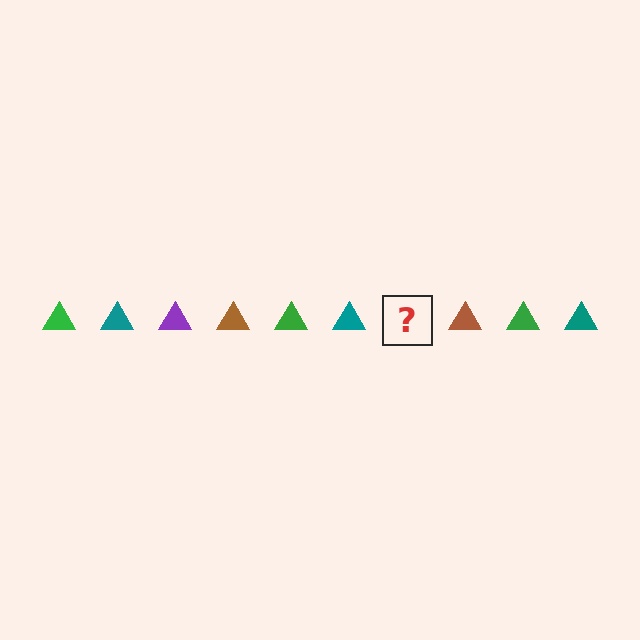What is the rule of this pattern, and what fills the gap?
The rule is that the pattern cycles through green, teal, purple, brown triangles. The gap should be filled with a purple triangle.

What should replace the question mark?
The question mark should be replaced with a purple triangle.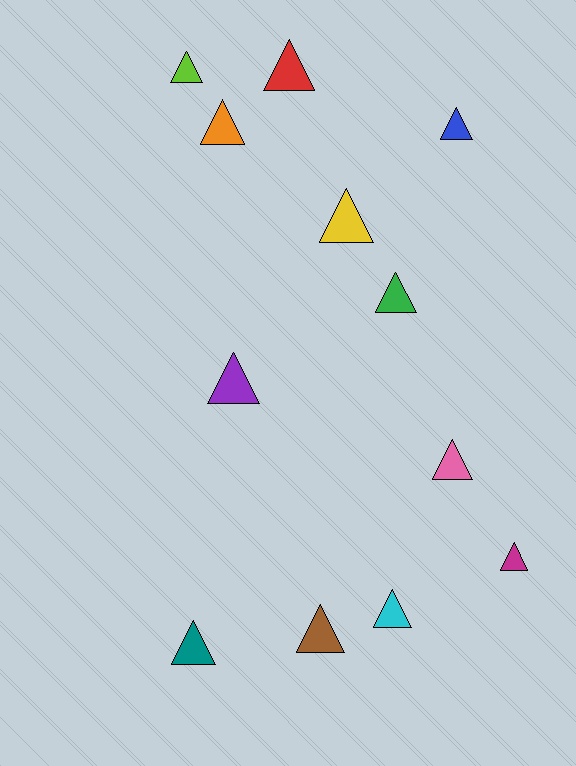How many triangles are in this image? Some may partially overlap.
There are 12 triangles.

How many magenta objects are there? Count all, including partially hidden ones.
There is 1 magenta object.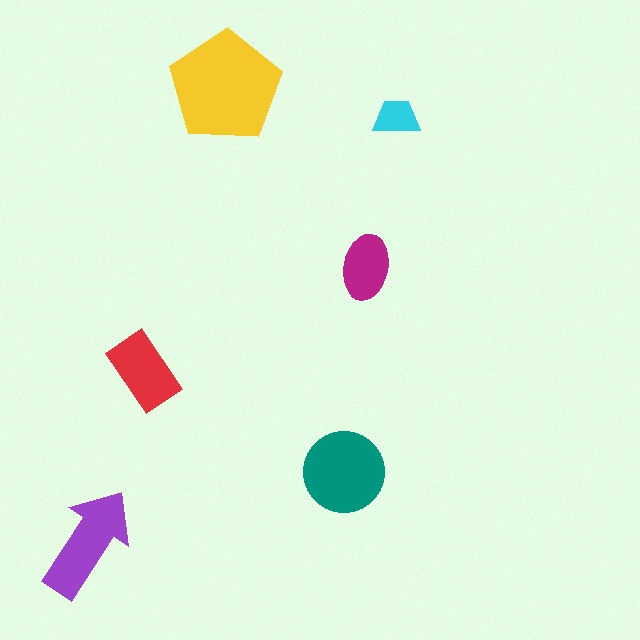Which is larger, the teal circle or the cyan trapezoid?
The teal circle.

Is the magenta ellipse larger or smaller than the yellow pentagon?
Smaller.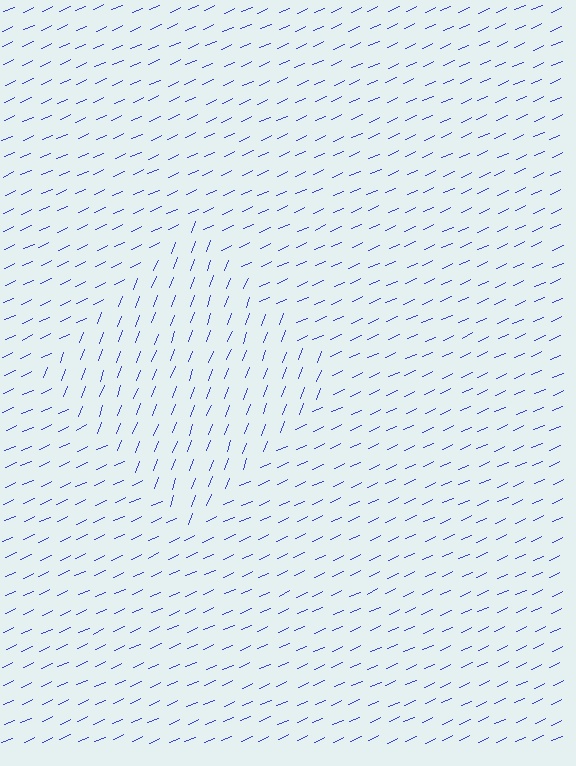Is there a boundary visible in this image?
Yes, there is a texture boundary formed by a change in line orientation.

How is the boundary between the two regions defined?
The boundary is defined purely by a change in line orientation (approximately 45 degrees difference). All lines are the same color and thickness.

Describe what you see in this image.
The image is filled with small blue line segments. A diamond region in the image has lines oriented differently from the surrounding lines, creating a visible texture boundary.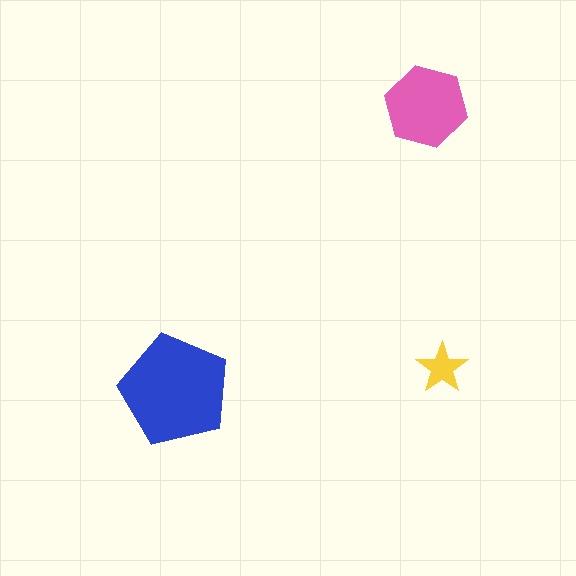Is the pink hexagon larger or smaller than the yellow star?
Larger.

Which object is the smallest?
The yellow star.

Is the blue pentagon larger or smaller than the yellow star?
Larger.